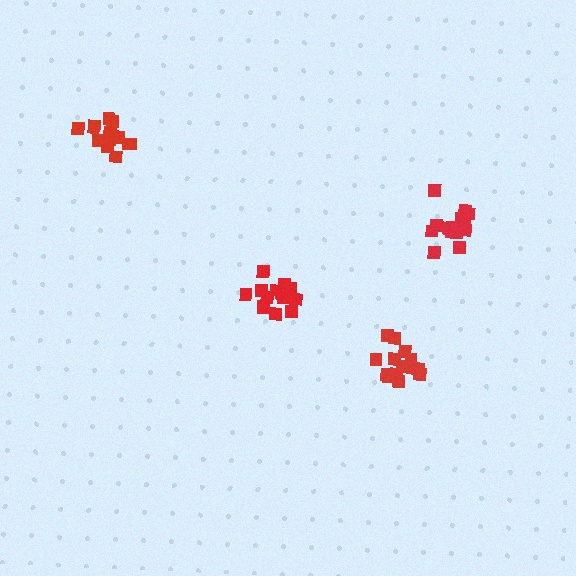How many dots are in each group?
Group 1: 15 dots, Group 2: 16 dots, Group 3: 17 dots, Group 4: 14 dots (62 total).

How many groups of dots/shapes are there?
There are 4 groups.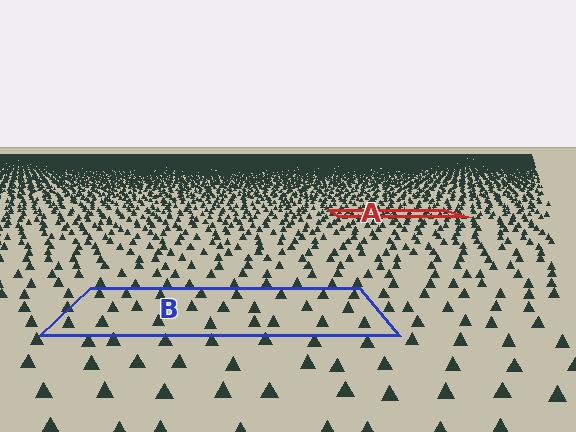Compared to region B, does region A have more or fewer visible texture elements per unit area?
Region A has more texture elements per unit area — they are packed more densely because it is farther away.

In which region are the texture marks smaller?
The texture marks are smaller in region A, because it is farther away.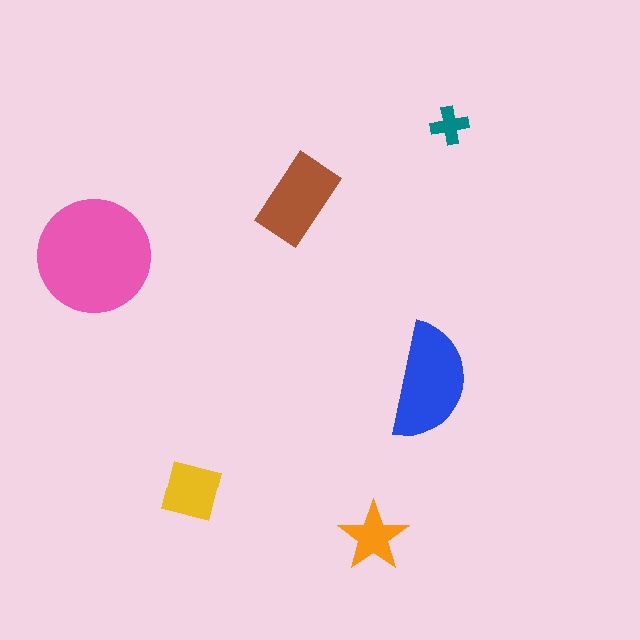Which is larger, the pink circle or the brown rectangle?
The pink circle.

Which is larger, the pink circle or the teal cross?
The pink circle.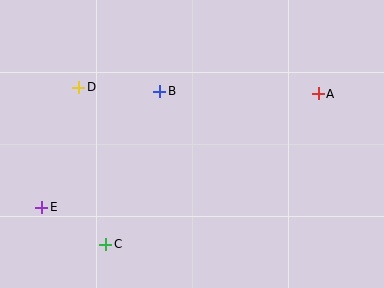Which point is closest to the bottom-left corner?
Point E is closest to the bottom-left corner.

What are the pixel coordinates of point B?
Point B is at (160, 91).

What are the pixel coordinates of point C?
Point C is at (106, 244).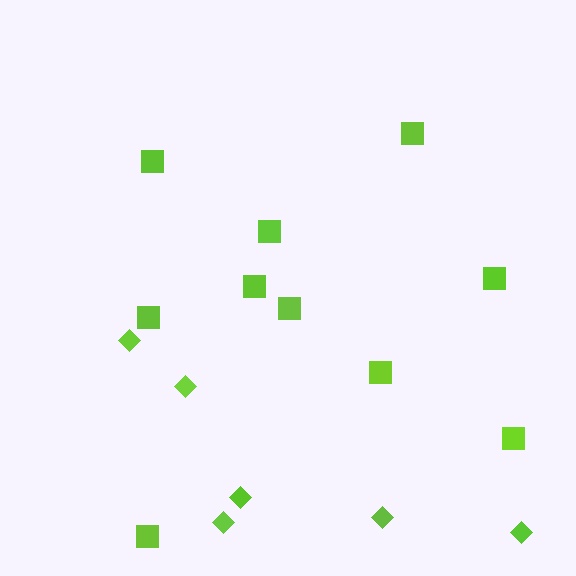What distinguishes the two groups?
There are 2 groups: one group of diamonds (6) and one group of squares (10).